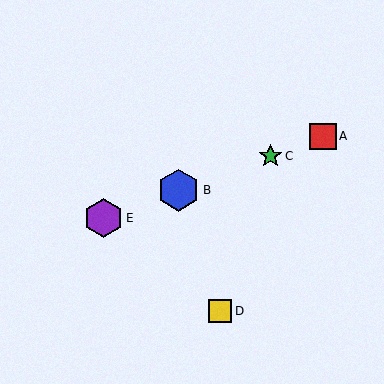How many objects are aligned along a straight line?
4 objects (A, B, C, E) are aligned along a straight line.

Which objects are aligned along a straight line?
Objects A, B, C, E are aligned along a straight line.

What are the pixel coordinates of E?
Object E is at (104, 218).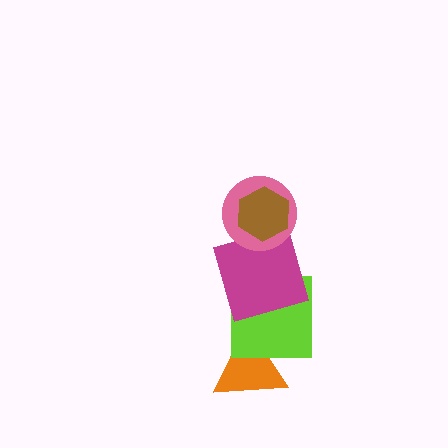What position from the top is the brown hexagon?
The brown hexagon is 1st from the top.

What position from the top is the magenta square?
The magenta square is 3rd from the top.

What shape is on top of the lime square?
The magenta square is on top of the lime square.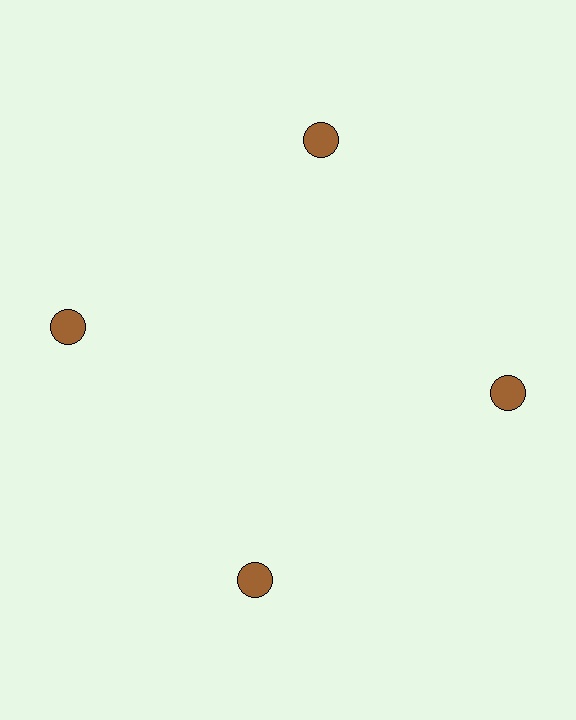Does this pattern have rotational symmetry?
Yes, this pattern has 4-fold rotational symmetry. It looks the same after rotating 90 degrees around the center.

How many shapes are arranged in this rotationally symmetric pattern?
There are 4 shapes, arranged in 4 groups of 1.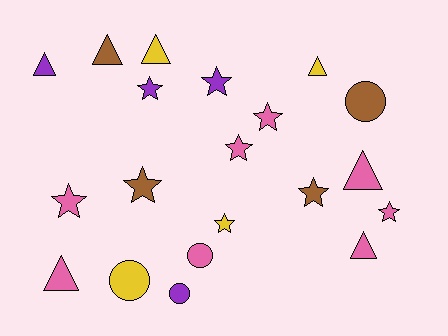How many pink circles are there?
There is 1 pink circle.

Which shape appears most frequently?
Star, with 9 objects.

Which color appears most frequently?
Pink, with 8 objects.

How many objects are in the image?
There are 20 objects.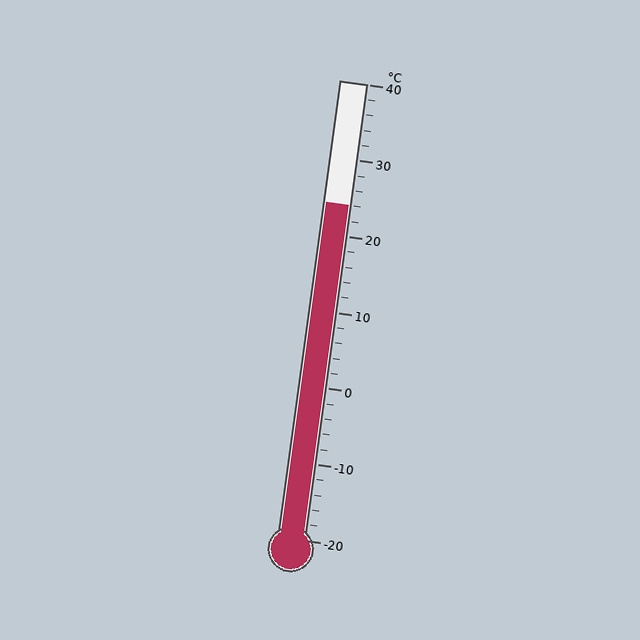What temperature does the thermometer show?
The thermometer shows approximately 24°C.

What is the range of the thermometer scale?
The thermometer scale ranges from -20°C to 40°C.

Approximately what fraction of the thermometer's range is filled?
The thermometer is filled to approximately 75% of its range.